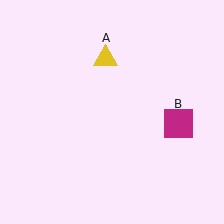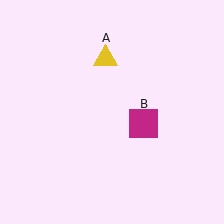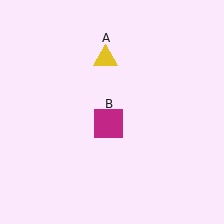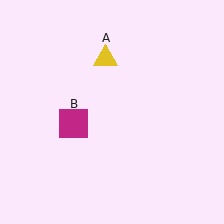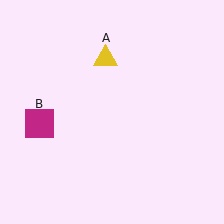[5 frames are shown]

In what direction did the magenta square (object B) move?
The magenta square (object B) moved left.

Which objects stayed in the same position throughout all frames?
Yellow triangle (object A) remained stationary.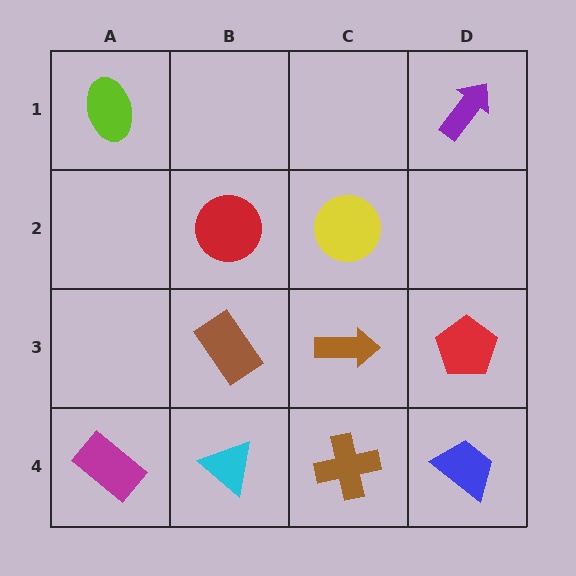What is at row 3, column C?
A brown arrow.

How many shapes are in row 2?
2 shapes.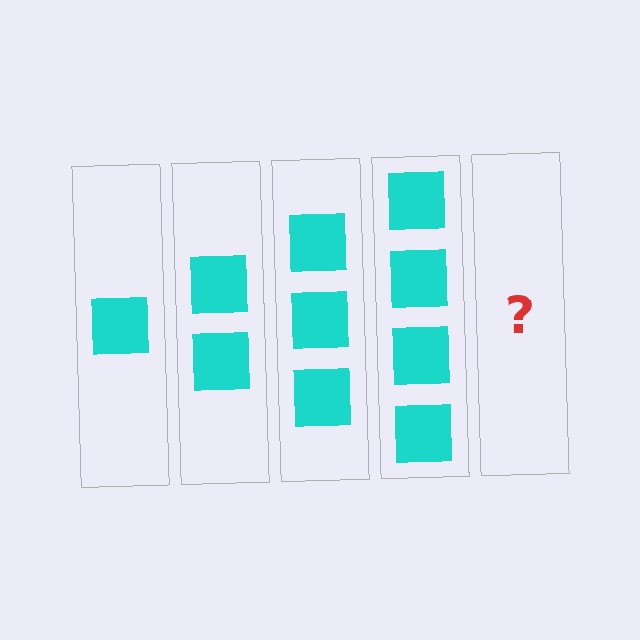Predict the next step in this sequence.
The next step is 5 squares.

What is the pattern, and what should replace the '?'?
The pattern is that each step adds one more square. The '?' should be 5 squares.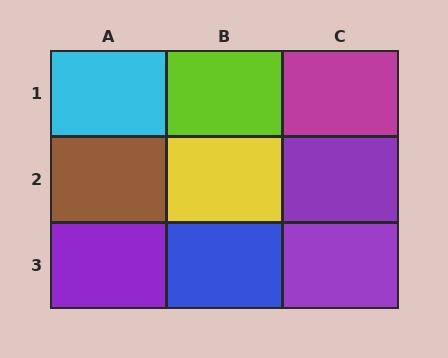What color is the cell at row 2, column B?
Yellow.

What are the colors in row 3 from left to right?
Purple, blue, purple.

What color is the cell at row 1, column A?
Cyan.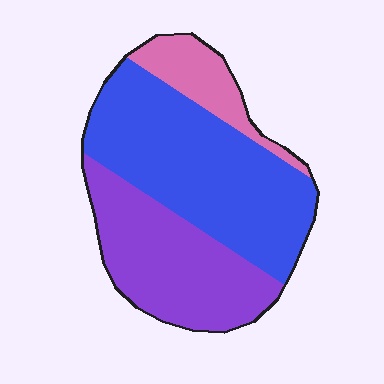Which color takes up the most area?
Blue, at roughly 50%.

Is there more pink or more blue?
Blue.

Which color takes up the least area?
Pink, at roughly 15%.